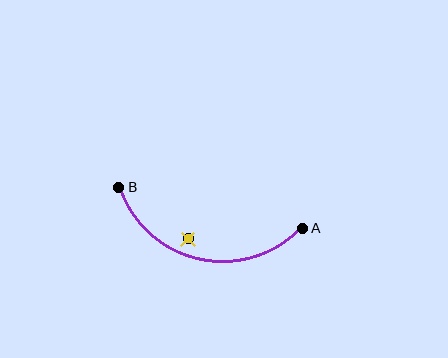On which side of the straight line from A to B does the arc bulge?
The arc bulges below the straight line connecting A and B.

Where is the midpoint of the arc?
The arc midpoint is the point on the curve farthest from the straight line joining A and B. It sits below that line.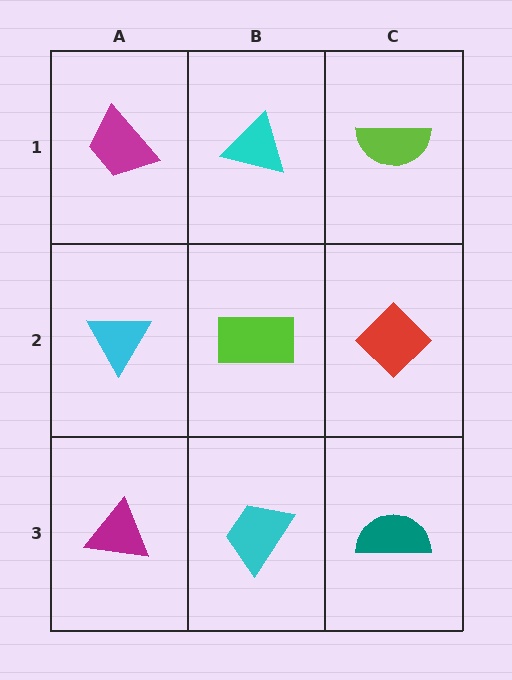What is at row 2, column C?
A red diamond.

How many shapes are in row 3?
3 shapes.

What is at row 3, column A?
A magenta triangle.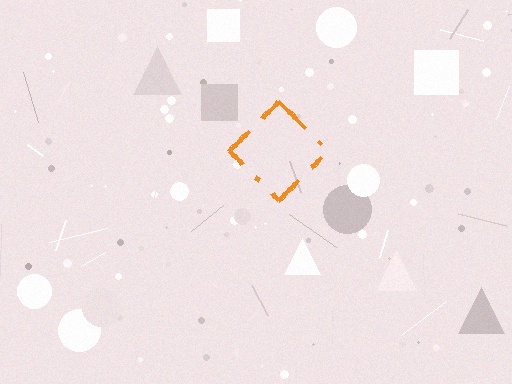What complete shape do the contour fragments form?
The contour fragments form a diamond.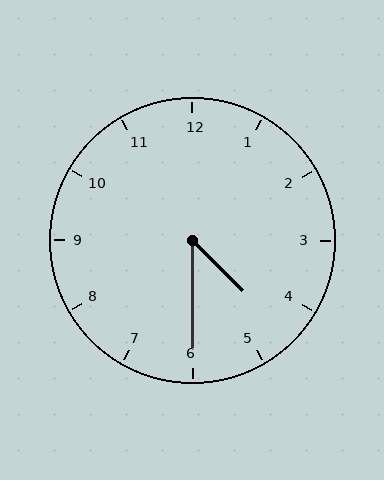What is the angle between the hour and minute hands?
Approximately 45 degrees.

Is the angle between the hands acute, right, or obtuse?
It is acute.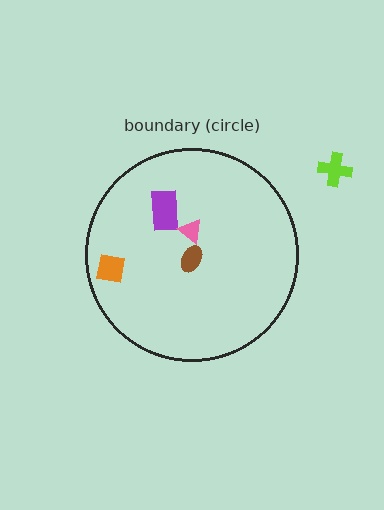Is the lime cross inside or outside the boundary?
Outside.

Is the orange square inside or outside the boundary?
Inside.